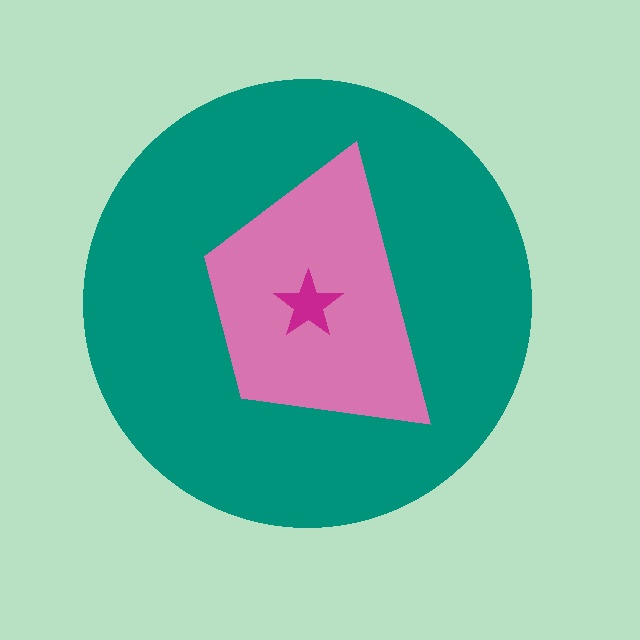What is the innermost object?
The magenta star.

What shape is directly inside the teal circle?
The pink trapezoid.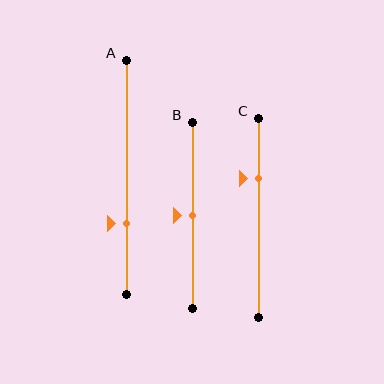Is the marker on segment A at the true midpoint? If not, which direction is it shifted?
No, the marker on segment A is shifted downward by about 20% of the segment length.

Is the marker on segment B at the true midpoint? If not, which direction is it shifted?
Yes, the marker on segment B is at the true midpoint.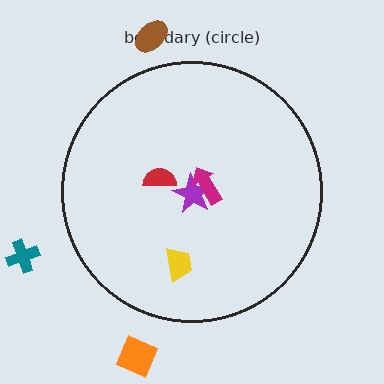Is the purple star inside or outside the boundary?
Inside.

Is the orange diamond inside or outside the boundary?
Outside.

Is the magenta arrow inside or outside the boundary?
Inside.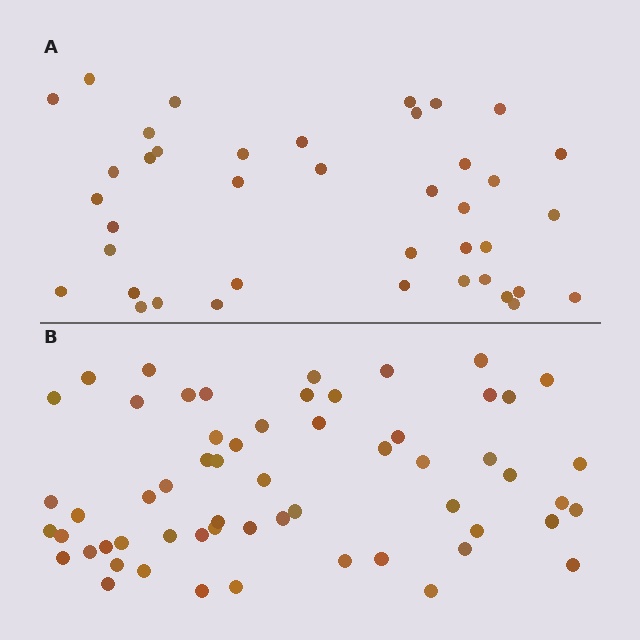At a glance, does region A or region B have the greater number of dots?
Region B (the bottom region) has more dots.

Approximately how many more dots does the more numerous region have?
Region B has approximately 20 more dots than region A.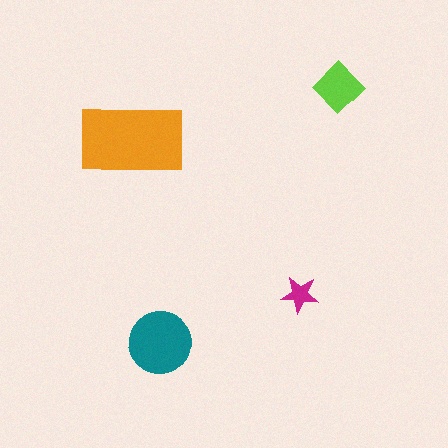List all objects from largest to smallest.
The orange rectangle, the teal circle, the lime diamond, the magenta star.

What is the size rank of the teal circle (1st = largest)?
2nd.